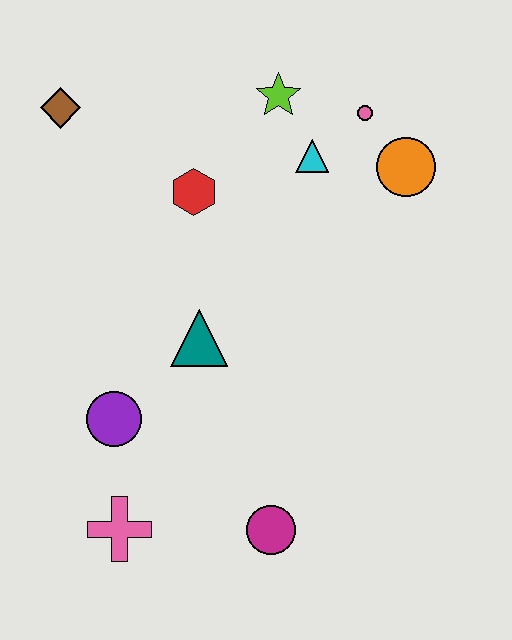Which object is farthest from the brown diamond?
The magenta circle is farthest from the brown diamond.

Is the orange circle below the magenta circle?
No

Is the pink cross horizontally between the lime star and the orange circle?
No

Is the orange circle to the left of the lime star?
No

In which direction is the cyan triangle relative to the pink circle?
The cyan triangle is to the left of the pink circle.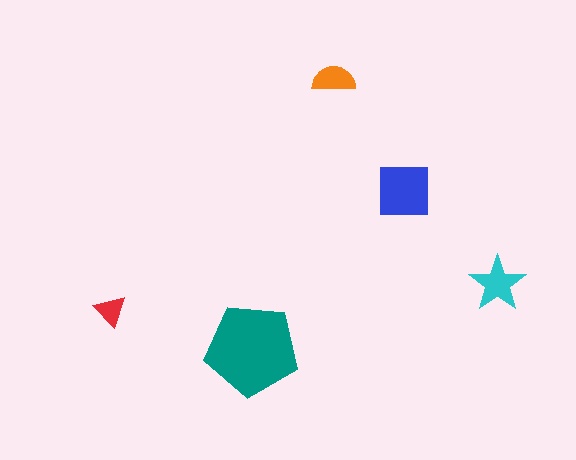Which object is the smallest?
The red triangle.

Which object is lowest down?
The teal pentagon is bottommost.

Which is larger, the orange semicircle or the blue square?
The blue square.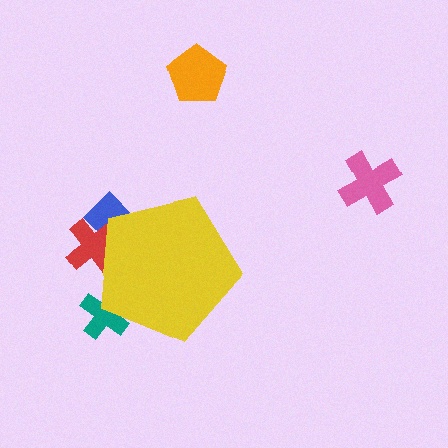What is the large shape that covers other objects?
A yellow pentagon.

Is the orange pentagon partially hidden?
No, the orange pentagon is fully visible.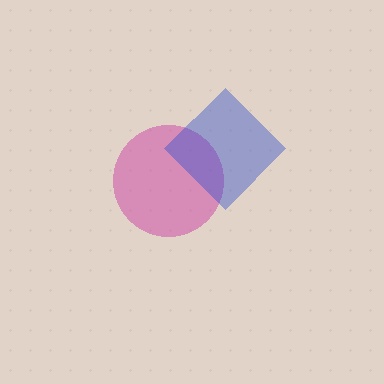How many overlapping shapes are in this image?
There are 2 overlapping shapes in the image.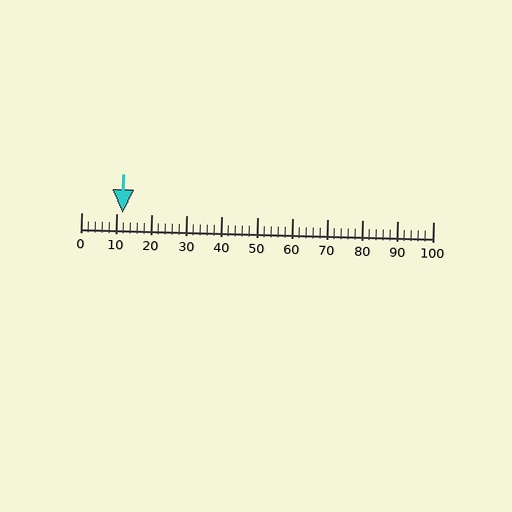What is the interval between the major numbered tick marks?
The major tick marks are spaced 10 units apart.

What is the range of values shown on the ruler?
The ruler shows values from 0 to 100.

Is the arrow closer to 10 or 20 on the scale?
The arrow is closer to 10.